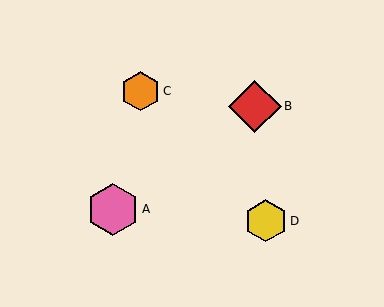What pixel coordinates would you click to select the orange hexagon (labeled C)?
Click at (140, 91) to select the orange hexagon C.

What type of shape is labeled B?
Shape B is a red diamond.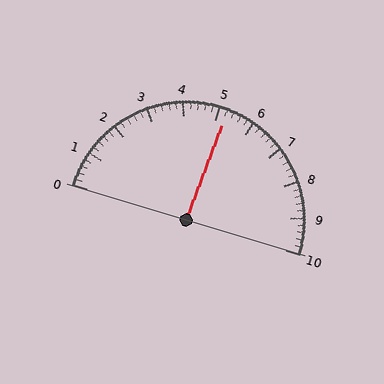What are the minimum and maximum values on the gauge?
The gauge ranges from 0 to 10.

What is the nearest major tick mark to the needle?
The nearest major tick mark is 5.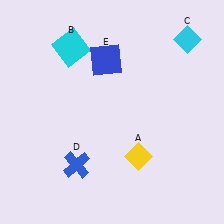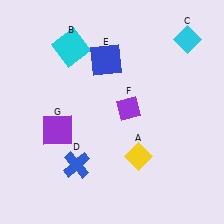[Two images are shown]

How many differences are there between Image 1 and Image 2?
There are 2 differences between the two images.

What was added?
A purple diamond (F), a purple square (G) were added in Image 2.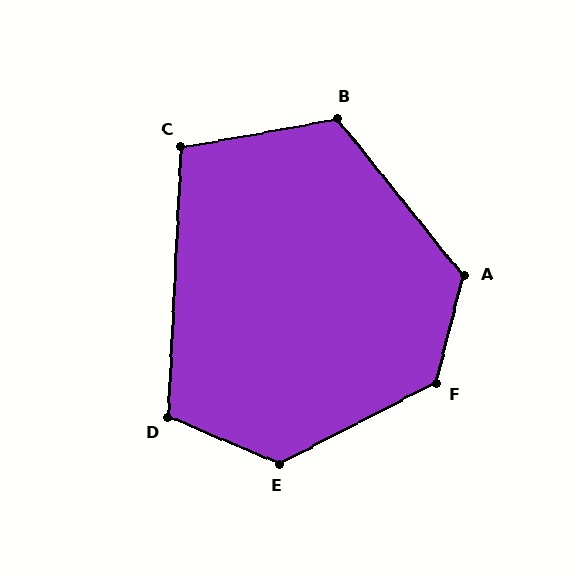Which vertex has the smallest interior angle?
C, at approximately 103 degrees.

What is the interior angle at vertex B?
Approximately 118 degrees (obtuse).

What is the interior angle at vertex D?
Approximately 110 degrees (obtuse).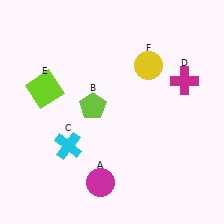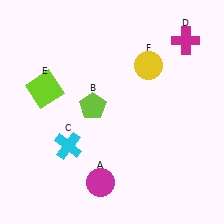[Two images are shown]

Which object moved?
The magenta cross (D) moved up.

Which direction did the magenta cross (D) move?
The magenta cross (D) moved up.